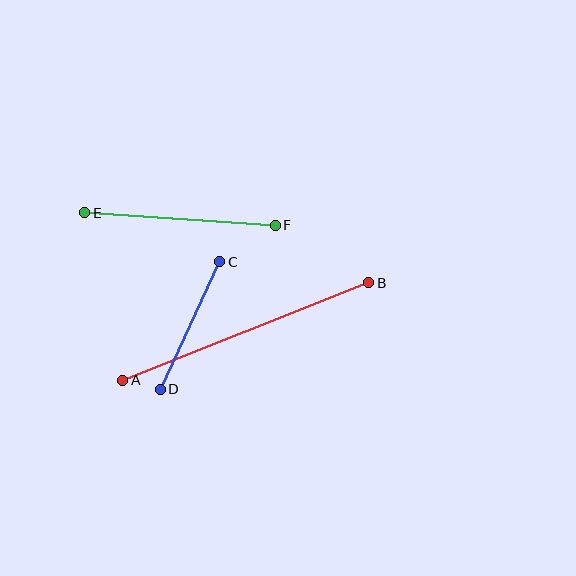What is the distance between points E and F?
The distance is approximately 191 pixels.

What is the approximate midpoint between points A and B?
The midpoint is at approximately (246, 332) pixels.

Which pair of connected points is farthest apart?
Points A and B are farthest apart.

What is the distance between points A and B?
The distance is approximately 264 pixels.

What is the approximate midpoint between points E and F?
The midpoint is at approximately (180, 219) pixels.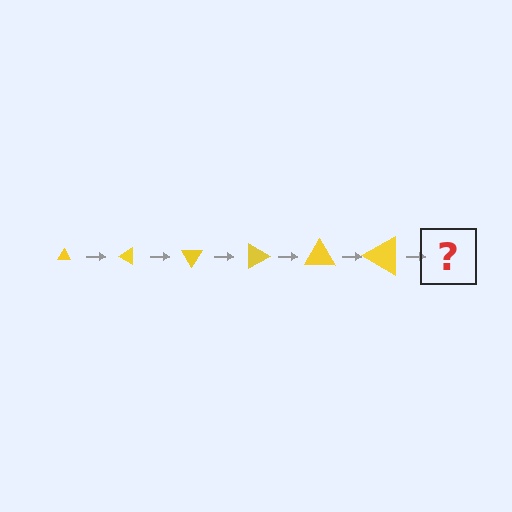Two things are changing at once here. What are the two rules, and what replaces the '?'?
The two rules are that the triangle grows larger each step and it rotates 30 degrees each step. The '?' should be a triangle, larger than the previous one and rotated 180 degrees from the start.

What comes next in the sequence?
The next element should be a triangle, larger than the previous one and rotated 180 degrees from the start.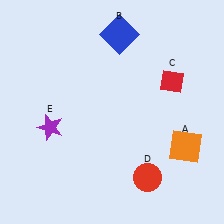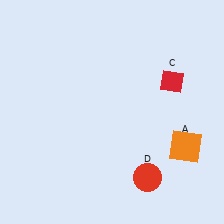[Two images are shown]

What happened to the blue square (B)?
The blue square (B) was removed in Image 2. It was in the top-right area of Image 1.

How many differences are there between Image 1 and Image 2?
There are 2 differences between the two images.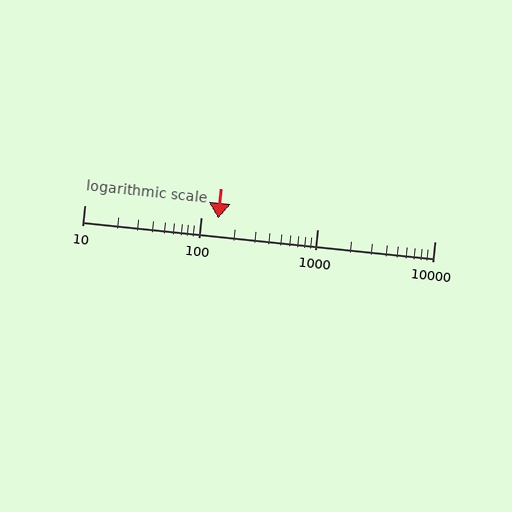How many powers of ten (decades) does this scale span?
The scale spans 3 decades, from 10 to 10000.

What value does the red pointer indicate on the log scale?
The pointer indicates approximately 140.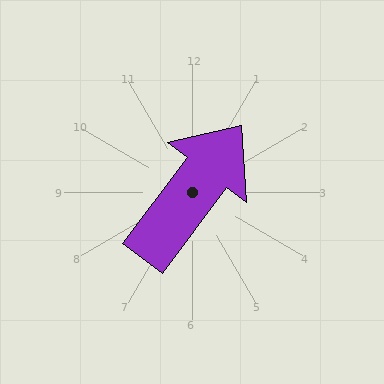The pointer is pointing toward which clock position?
Roughly 1 o'clock.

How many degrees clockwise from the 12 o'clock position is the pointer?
Approximately 37 degrees.